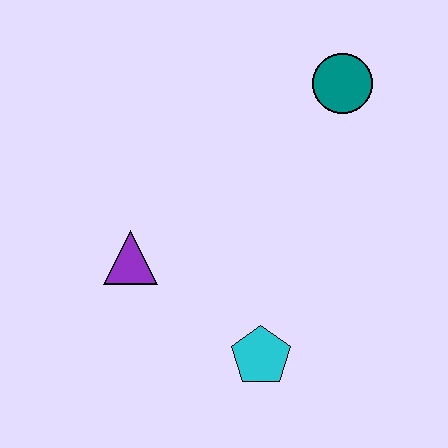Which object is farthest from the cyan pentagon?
The teal circle is farthest from the cyan pentagon.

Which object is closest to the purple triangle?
The cyan pentagon is closest to the purple triangle.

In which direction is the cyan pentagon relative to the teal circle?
The cyan pentagon is below the teal circle.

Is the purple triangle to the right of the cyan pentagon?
No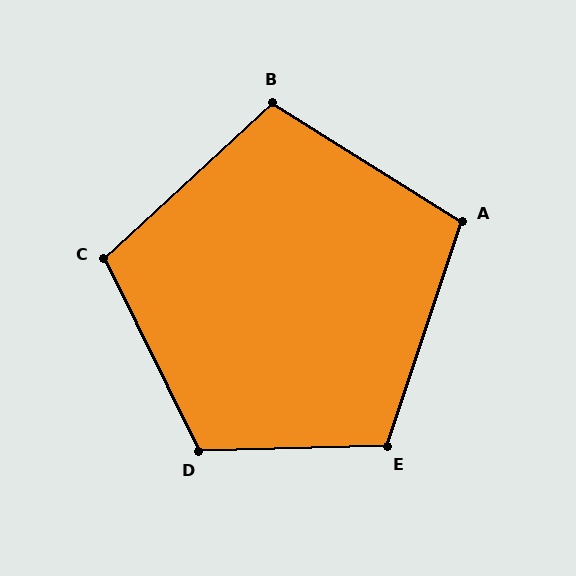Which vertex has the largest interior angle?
D, at approximately 114 degrees.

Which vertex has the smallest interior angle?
A, at approximately 104 degrees.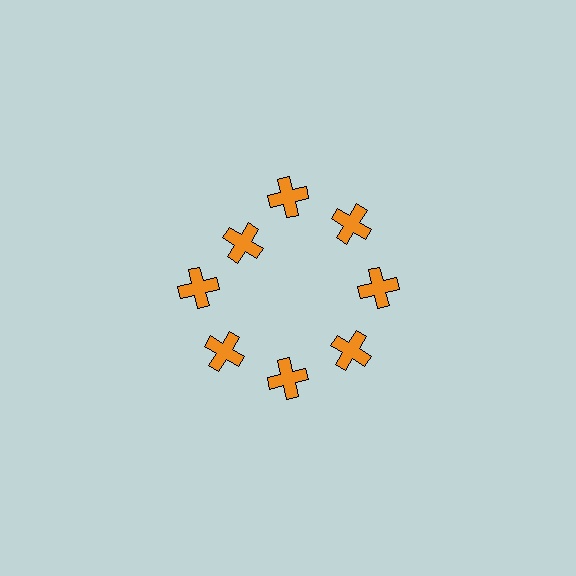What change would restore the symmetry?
The symmetry would be restored by moving it outward, back onto the ring so that all 8 crosses sit at equal angles and equal distance from the center.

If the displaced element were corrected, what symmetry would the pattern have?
It would have 8-fold rotational symmetry — the pattern would map onto itself every 45 degrees.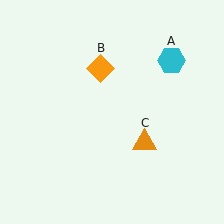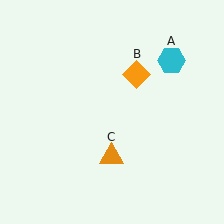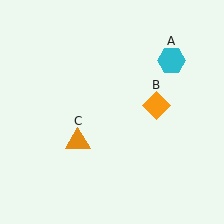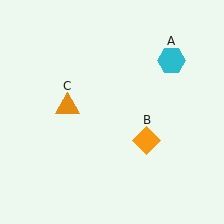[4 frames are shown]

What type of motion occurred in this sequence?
The orange diamond (object B), orange triangle (object C) rotated clockwise around the center of the scene.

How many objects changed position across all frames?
2 objects changed position: orange diamond (object B), orange triangle (object C).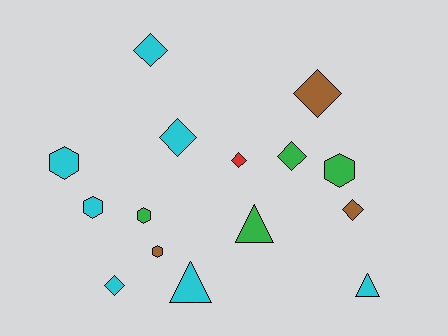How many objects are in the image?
There are 15 objects.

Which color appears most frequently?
Cyan, with 7 objects.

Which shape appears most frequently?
Diamond, with 7 objects.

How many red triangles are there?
There are no red triangles.